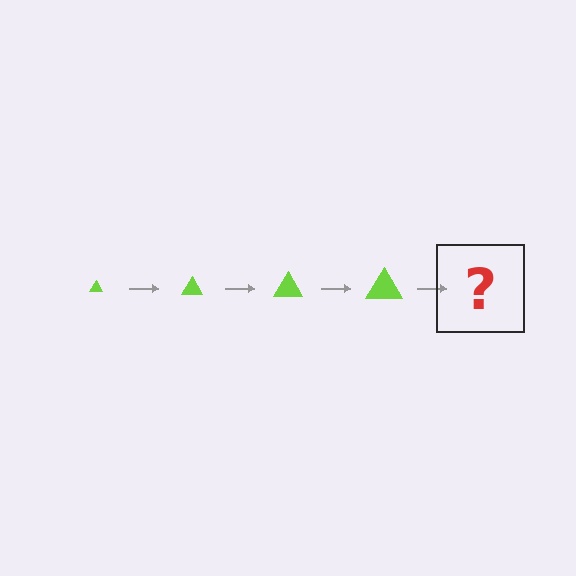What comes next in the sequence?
The next element should be a lime triangle, larger than the previous one.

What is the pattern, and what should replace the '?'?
The pattern is that the triangle gets progressively larger each step. The '?' should be a lime triangle, larger than the previous one.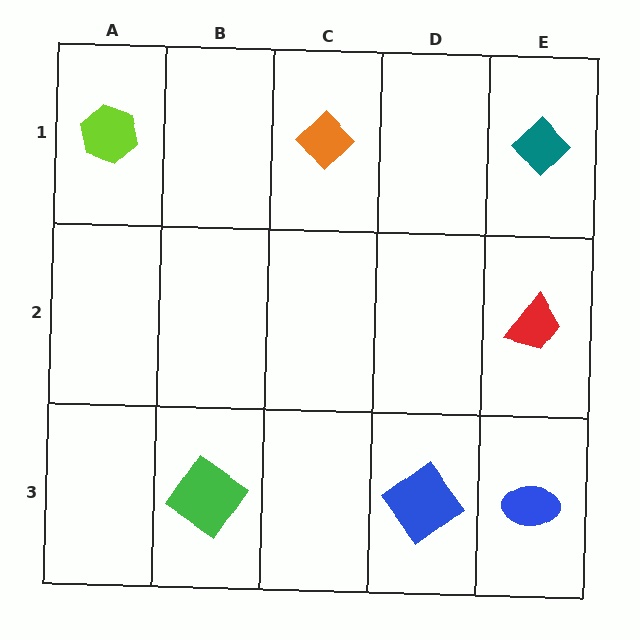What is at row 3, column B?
A green diamond.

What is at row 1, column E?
A teal diamond.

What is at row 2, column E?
A red trapezoid.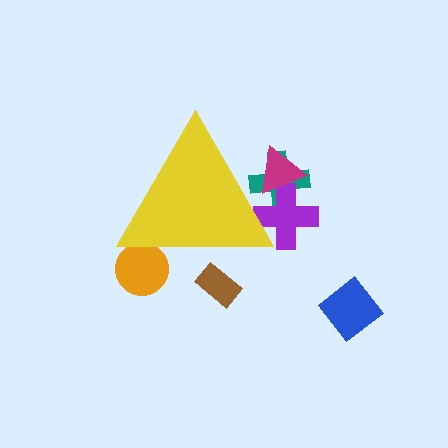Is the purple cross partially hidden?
Yes, the purple cross is partially hidden behind the yellow triangle.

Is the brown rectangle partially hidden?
Yes, the brown rectangle is partially hidden behind the yellow triangle.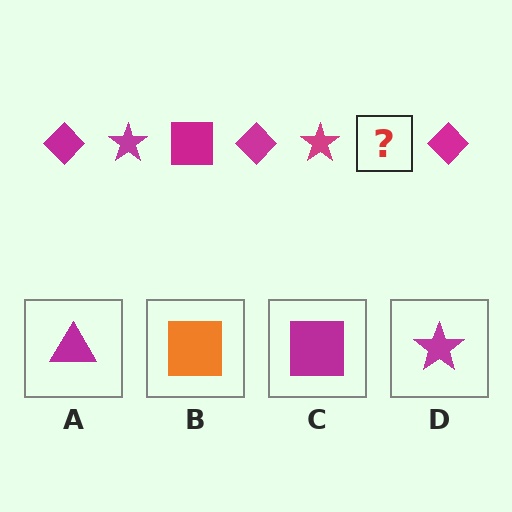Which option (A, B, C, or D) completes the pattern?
C.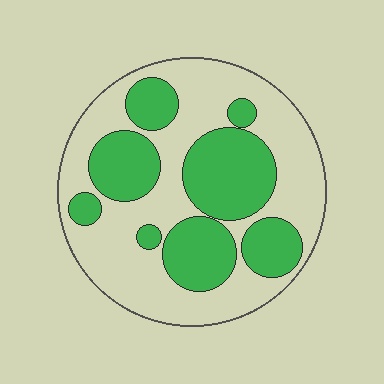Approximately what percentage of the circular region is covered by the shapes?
Approximately 40%.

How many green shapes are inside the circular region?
8.